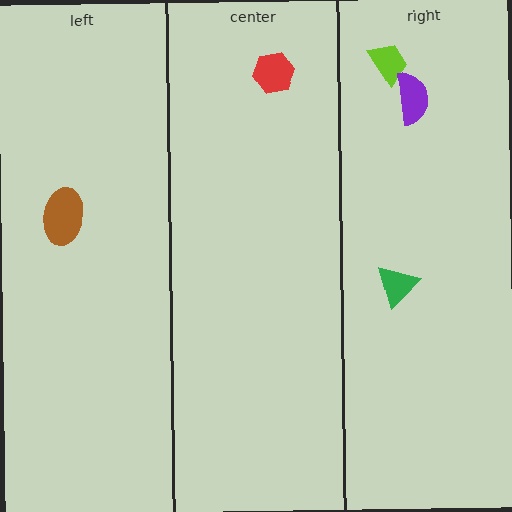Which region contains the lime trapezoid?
The right region.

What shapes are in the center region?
The red hexagon.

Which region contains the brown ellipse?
The left region.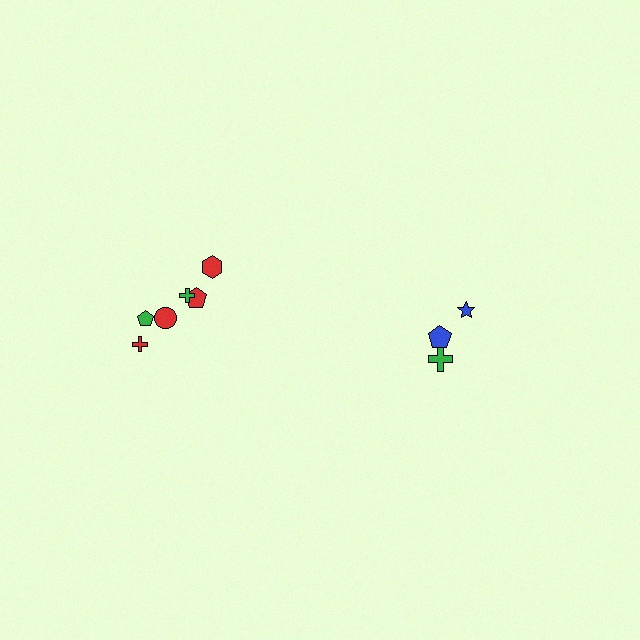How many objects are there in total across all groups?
There are 9 objects.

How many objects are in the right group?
There are 3 objects.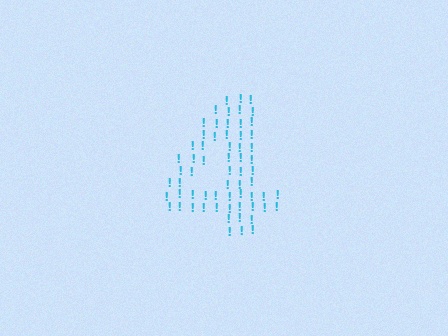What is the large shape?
The large shape is the digit 4.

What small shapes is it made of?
It is made of small exclamation marks.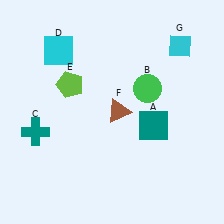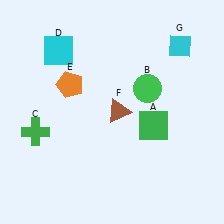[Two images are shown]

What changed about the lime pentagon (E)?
In Image 1, E is lime. In Image 2, it changed to orange.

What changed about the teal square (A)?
In Image 1, A is teal. In Image 2, it changed to green.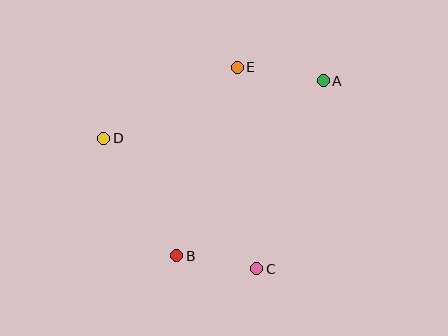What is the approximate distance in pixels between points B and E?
The distance between B and E is approximately 198 pixels.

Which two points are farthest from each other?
Points A and B are farthest from each other.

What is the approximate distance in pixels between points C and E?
The distance between C and E is approximately 202 pixels.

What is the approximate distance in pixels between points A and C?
The distance between A and C is approximately 199 pixels.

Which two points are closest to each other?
Points B and C are closest to each other.